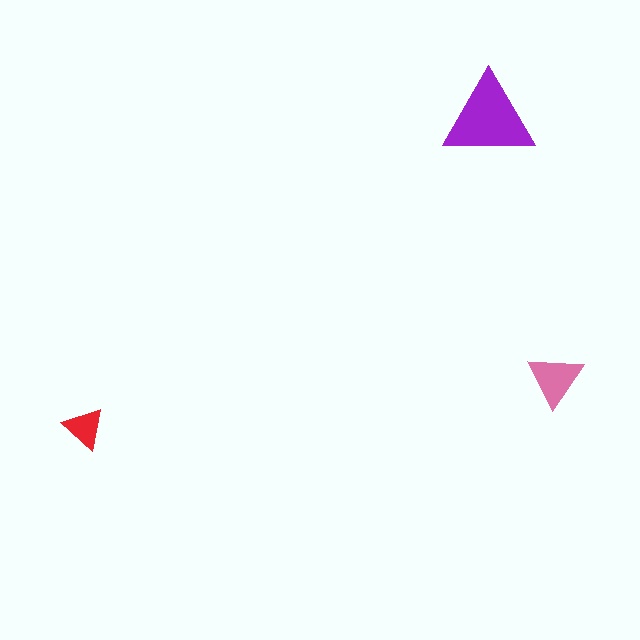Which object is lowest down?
The red triangle is bottommost.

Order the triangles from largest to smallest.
the purple one, the pink one, the red one.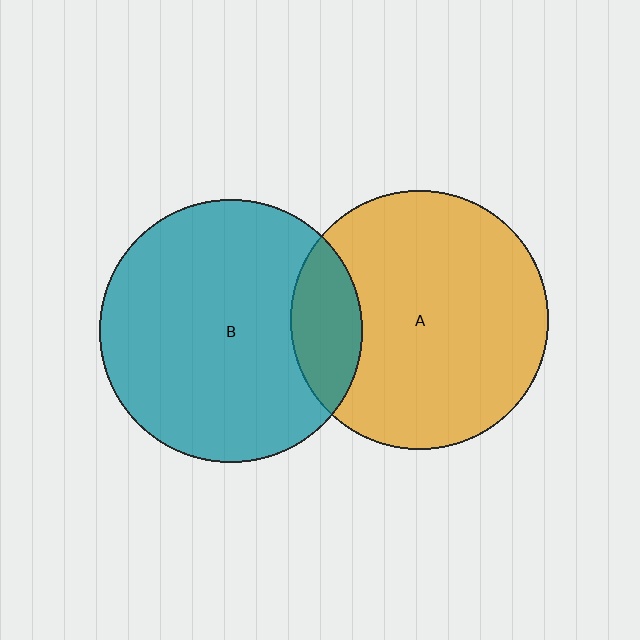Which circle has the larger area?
Circle B (teal).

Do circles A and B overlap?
Yes.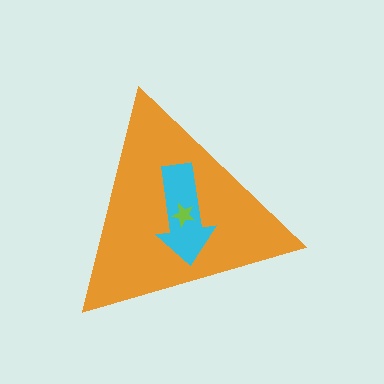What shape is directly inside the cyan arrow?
The lime star.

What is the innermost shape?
The lime star.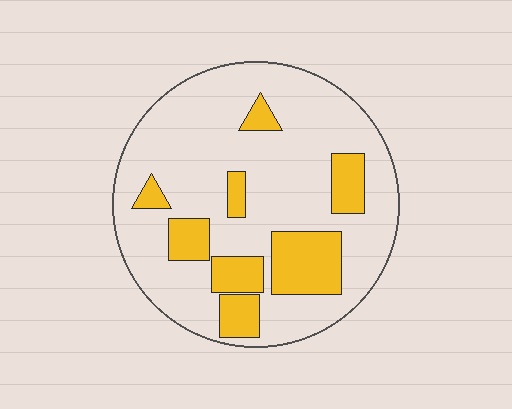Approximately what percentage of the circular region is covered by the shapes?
Approximately 25%.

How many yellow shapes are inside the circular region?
8.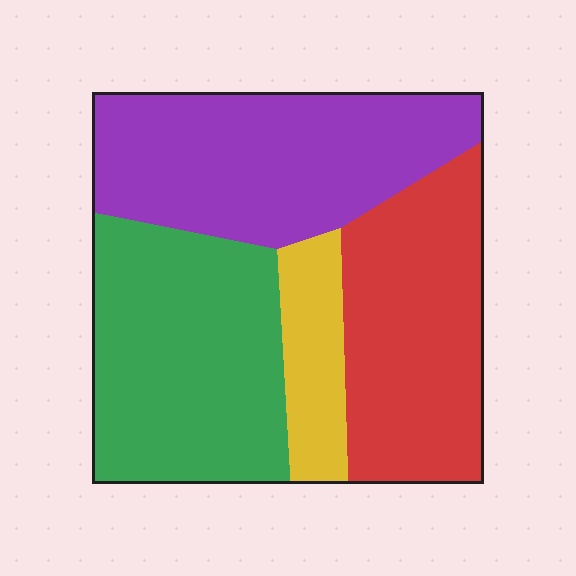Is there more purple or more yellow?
Purple.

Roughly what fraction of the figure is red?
Red covers around 25% of the figure.